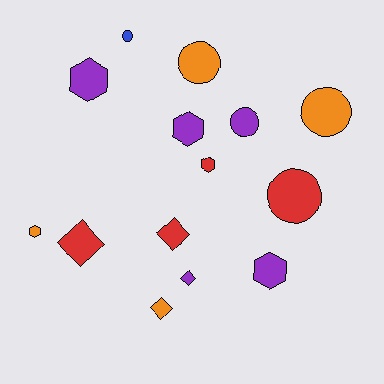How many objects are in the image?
There are 14 objects.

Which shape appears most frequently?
Hexagon, with 5 objects.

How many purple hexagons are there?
There are 3 purple hexagons.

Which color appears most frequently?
Purple, with 5 objects.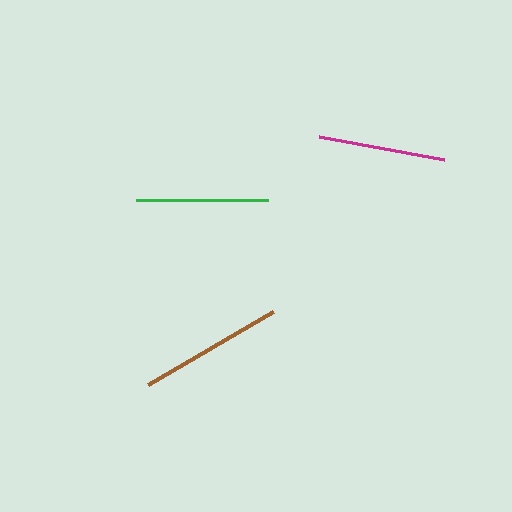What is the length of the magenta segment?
The magenta segment is approximately 127 pixels long.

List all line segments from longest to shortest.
From longest to shortest: brown, green, magenta.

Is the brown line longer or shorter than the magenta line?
The brown line is longer than the magenta line.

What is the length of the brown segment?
The brown segment is approximately 144 pixels long.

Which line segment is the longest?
The brown line is the longest at approximately 144 pixels.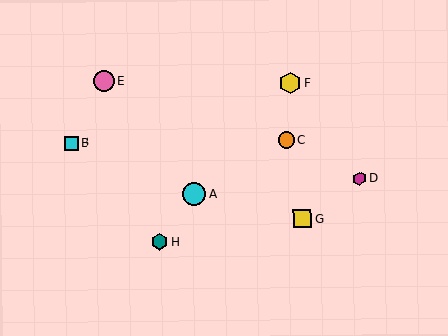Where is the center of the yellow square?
The center of the yellow square is at (302, 219).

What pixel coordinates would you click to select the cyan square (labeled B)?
Click at (71, 143) to select the cyan square B.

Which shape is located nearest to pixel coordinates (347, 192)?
The magenta hexagon (labeled D) at (359, 178) is nearest to that location.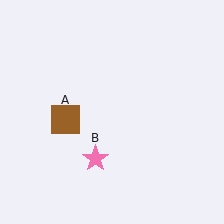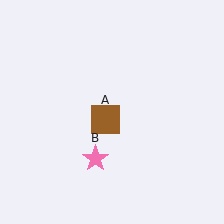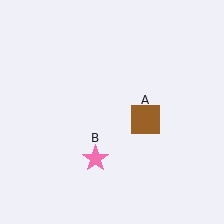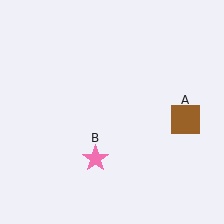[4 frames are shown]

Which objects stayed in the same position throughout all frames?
Pink star (object B) remained stationary.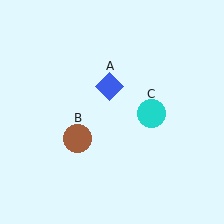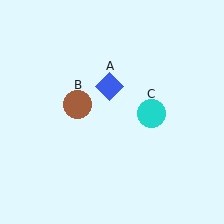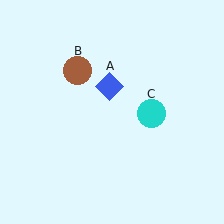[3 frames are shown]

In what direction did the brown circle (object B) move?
The brown circle (object B) moved up.